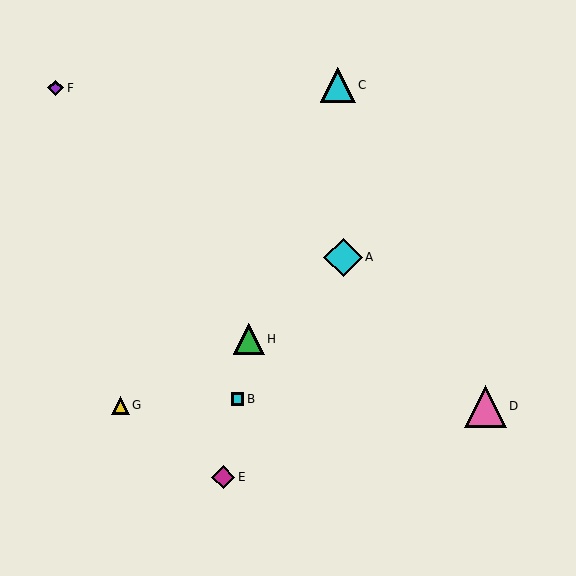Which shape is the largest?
The pink triangle (labeled D) is the largest.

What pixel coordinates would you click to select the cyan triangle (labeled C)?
Click at (338, 85) to select the cyan triangle C.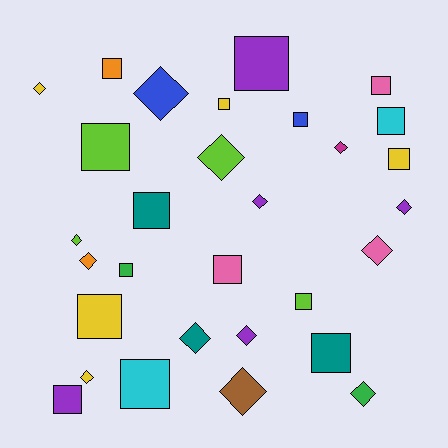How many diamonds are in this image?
There are 14 diamonds.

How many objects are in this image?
There are 30 objects.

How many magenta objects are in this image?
There is 1 magenta object.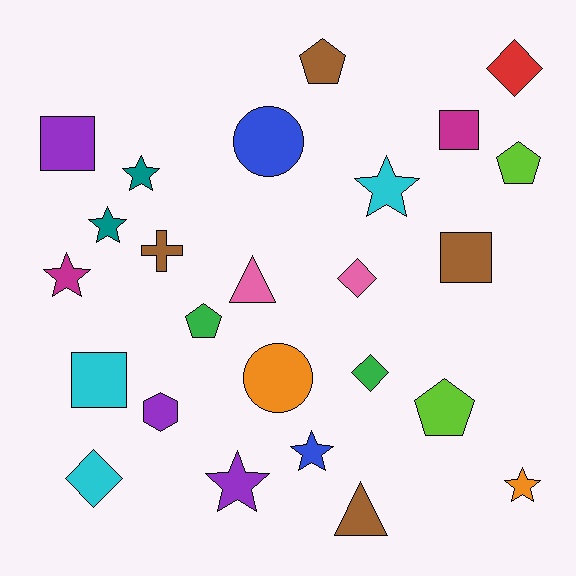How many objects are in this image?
There are 25 objects.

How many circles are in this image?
There are 2 circles.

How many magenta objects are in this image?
There are 2 magenta objects.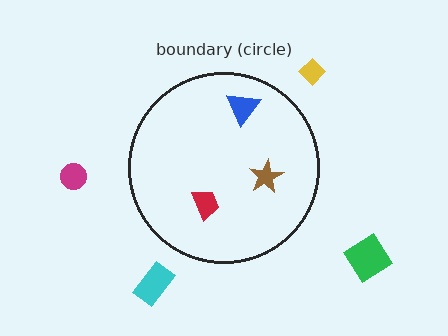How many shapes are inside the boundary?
3 inside, 4 outside.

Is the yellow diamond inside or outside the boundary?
Outside.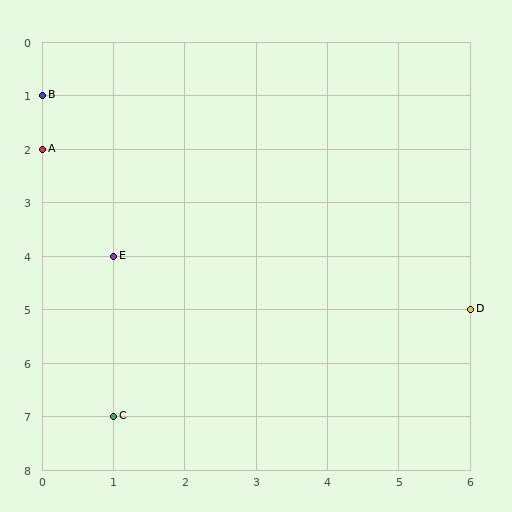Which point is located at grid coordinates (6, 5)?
Point D is at (6, 5).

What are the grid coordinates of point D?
Point D is at grid coordinates (6, 5).